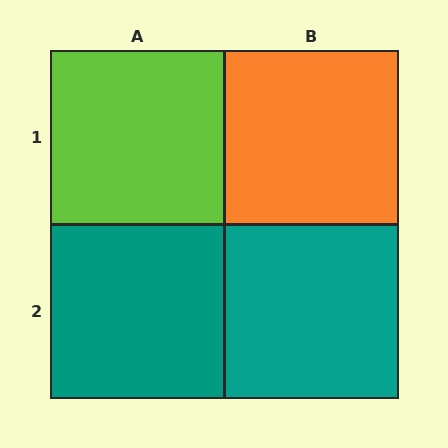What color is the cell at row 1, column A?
Lime.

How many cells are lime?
1 cell is lime.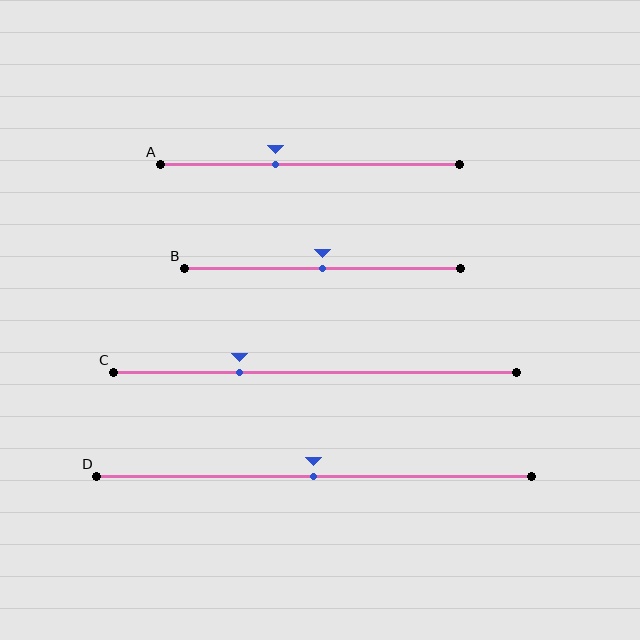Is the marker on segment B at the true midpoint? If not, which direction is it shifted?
Yes, the marker on segment B is at the true midpoint.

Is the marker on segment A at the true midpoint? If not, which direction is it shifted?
No, the marker on segment A is shifted to the left by about 12% of the segment length.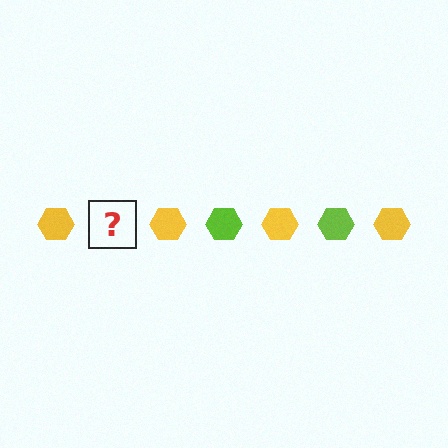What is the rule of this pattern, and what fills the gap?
The rule is that the pattern cycles through yellow, lime hexagons. The gap should be filled with a lime hexagon.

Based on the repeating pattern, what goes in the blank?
The blank should be a lime hexagon.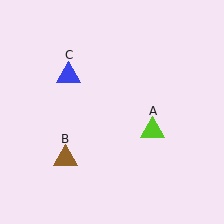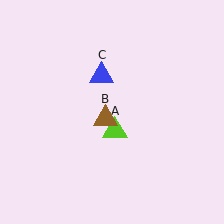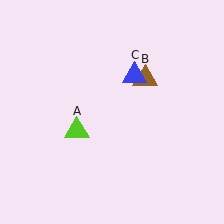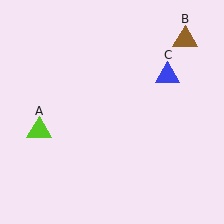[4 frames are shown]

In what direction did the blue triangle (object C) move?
The blue triangle (object C) moved right.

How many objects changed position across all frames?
3 objects changed position: lime triangle (object A), brown triangle (object B), blue triangle (object C).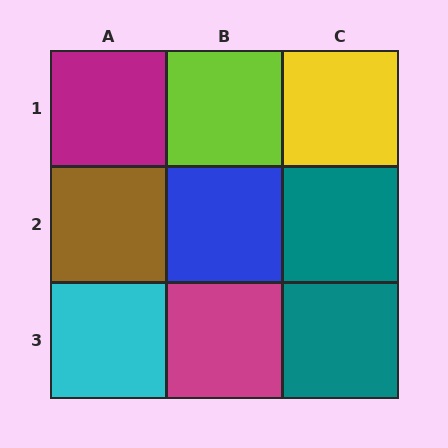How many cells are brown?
1 cell is brown.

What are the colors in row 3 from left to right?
Cyan, magenta, teal.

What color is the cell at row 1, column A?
Magenta.